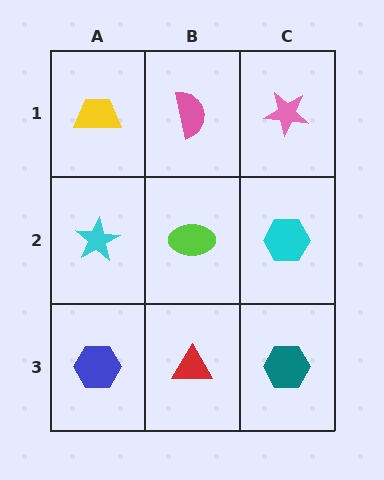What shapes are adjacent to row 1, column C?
A cyan hexagon (row 2, column C), a pink semicircle (row 1, column B).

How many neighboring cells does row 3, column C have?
2.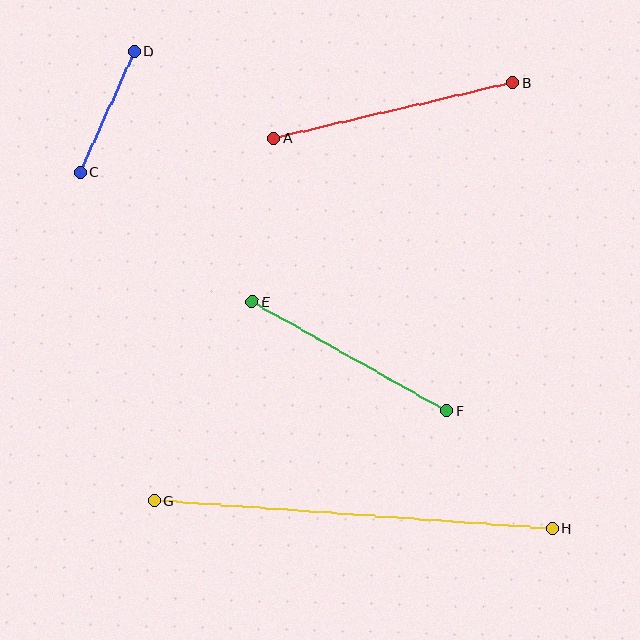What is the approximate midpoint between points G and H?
The midpoint is at approximately (353, 514) pixels.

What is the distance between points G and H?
The distance is approximately 398 pixels.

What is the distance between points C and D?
The distance is approximately 132 pixels.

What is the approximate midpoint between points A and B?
The midpoint is at approximately (393, 110) pixels.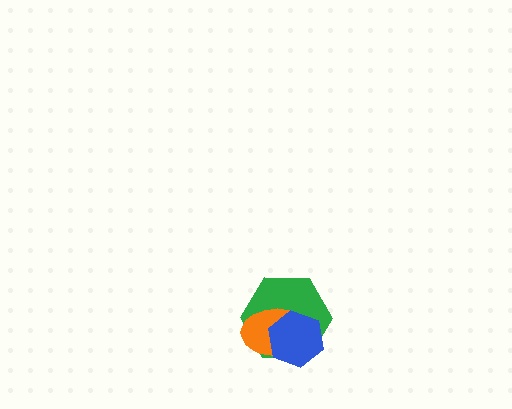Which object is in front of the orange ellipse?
The blue hexagon is in front of the orange ellipse.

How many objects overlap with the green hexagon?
2 objects overlap with the green hexagon.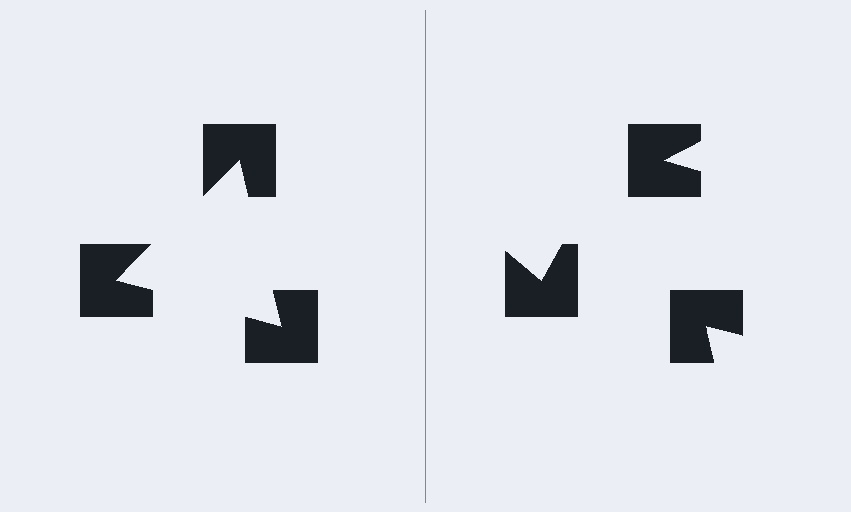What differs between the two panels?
The notched squares are positioned identically on both sides; only the wedge orientations differ. On the left they align to a triangle; on the right they are misaligned.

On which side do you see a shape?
An illusory triangle appears on the left side. On the right side the wedge cuts are rotated, so no coherent shape forms.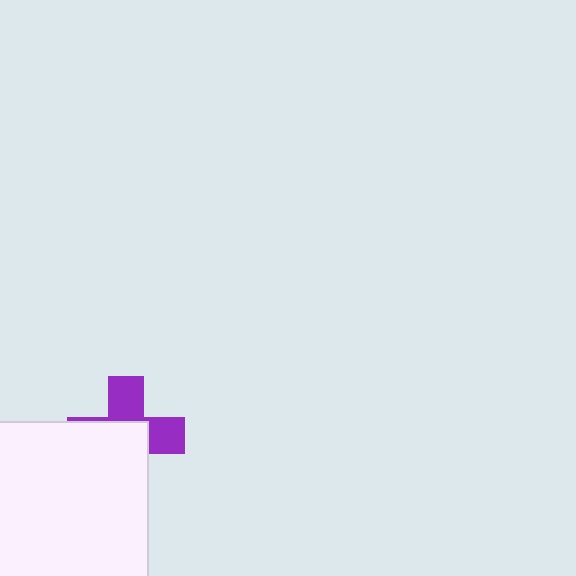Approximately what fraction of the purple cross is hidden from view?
Roughly 57% of the purple cross is hidden behind the white square.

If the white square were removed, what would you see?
You would see the complete purple cross.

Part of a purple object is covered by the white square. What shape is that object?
It is a cross.